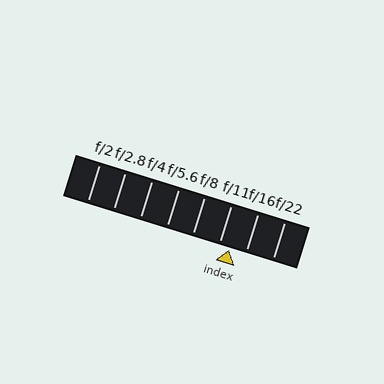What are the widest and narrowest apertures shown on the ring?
The widest aperture shown is f/2 and the narrowest is f/22.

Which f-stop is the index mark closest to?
The index mark is closest to f/11.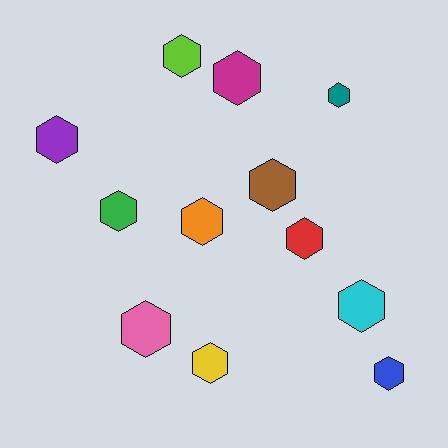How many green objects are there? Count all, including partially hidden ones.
There is 1 green object.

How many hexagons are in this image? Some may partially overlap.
There are 12 hexagons.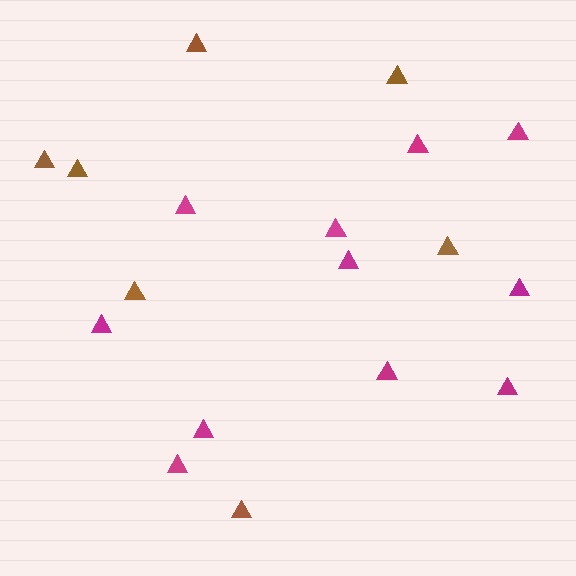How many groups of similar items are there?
There are 2 groups: one group of brown triangles (7) and one group of magenta triangles (11).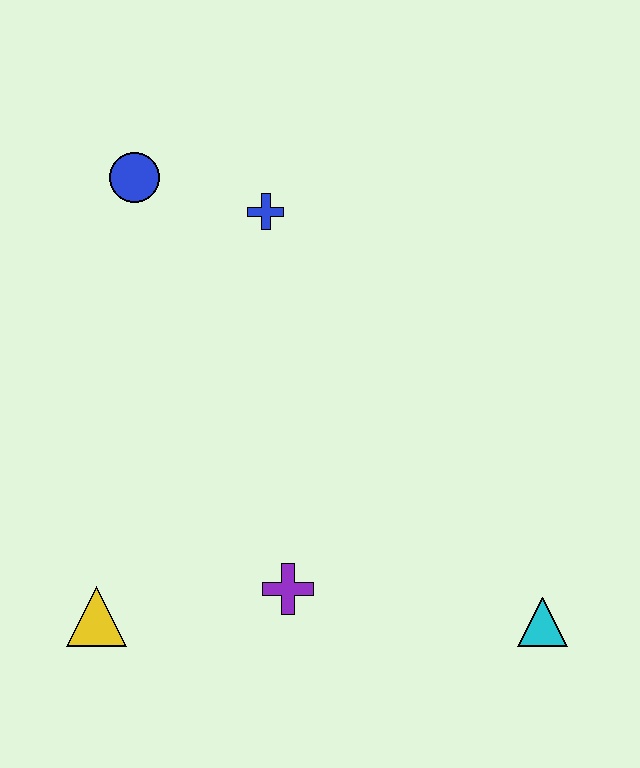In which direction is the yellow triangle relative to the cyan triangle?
The yellow triangle is to the left of the cyan triangle.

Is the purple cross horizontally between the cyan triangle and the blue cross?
Yes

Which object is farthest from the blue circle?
The cyan triangle is farthest from the blue circle.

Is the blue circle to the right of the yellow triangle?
Yes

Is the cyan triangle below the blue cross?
Yes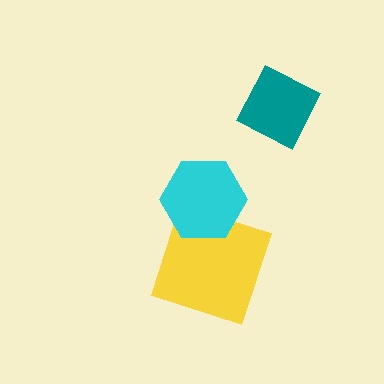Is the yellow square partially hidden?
Yes, it is partially covered by another shape.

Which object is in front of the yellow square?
The cyan hexagon is in front of the yellow square.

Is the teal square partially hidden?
No, no other shape covers it.